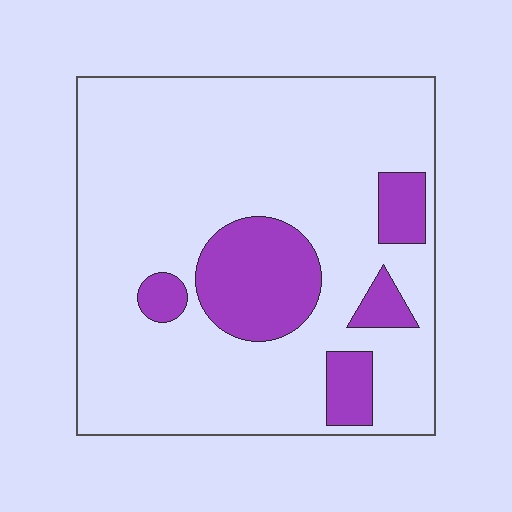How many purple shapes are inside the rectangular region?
5.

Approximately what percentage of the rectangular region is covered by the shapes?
Approximately 20%.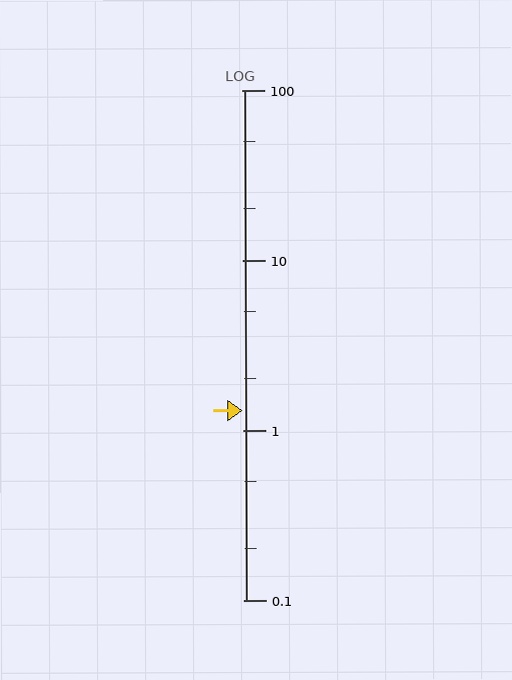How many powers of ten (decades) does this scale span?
The scale spans 3 decades, from 0.1 to 100.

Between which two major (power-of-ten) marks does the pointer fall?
The pointer is between 1 and 10.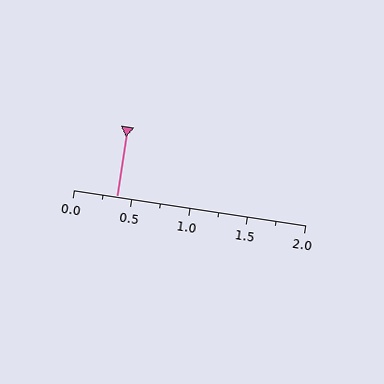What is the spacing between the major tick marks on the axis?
The major ticks are spaced 0.5 apart.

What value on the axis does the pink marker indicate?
The marker indicates approximately 0.38.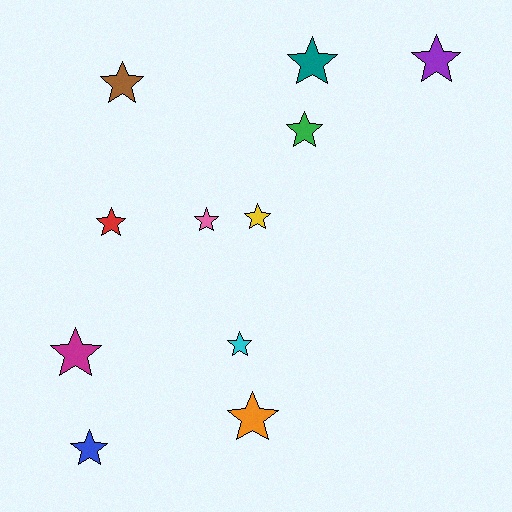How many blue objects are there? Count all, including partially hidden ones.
There is 1 blue object.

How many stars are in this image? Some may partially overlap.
There are 11 stars.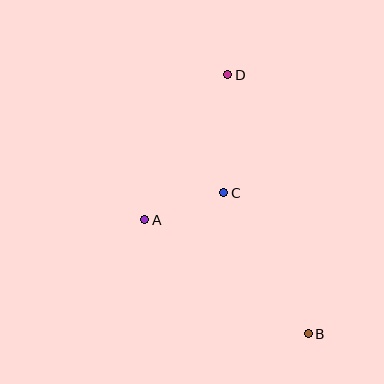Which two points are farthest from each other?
Points B and D are farthest from each other.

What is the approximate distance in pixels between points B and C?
The distance between B and C is approximately 164 pixels.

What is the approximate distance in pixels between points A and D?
The distance between A and D is approximately 167 pixels.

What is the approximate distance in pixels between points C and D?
The distance between C and D is approximately 118 pixels.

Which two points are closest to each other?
Points A and C are closest to each other.